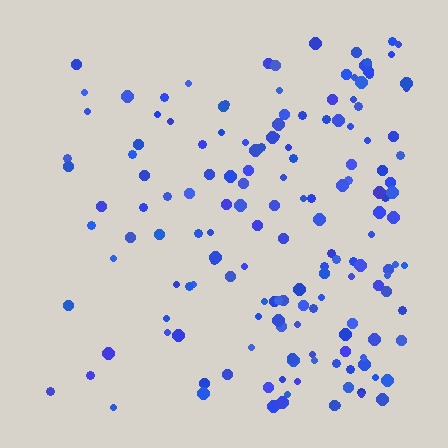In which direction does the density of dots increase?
From left to right, with the right side densest.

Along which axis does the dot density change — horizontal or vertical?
Horizontal.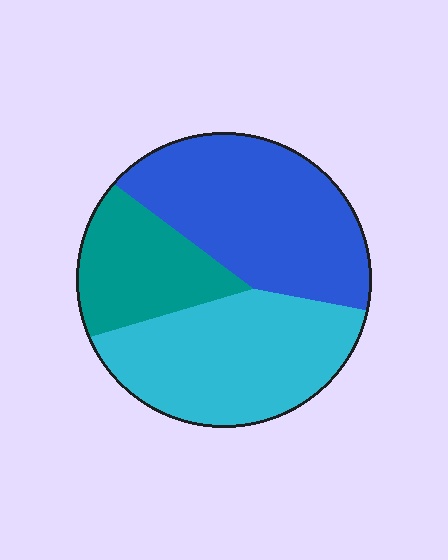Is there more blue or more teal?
Blue.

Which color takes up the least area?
Teal, at roughly 20%.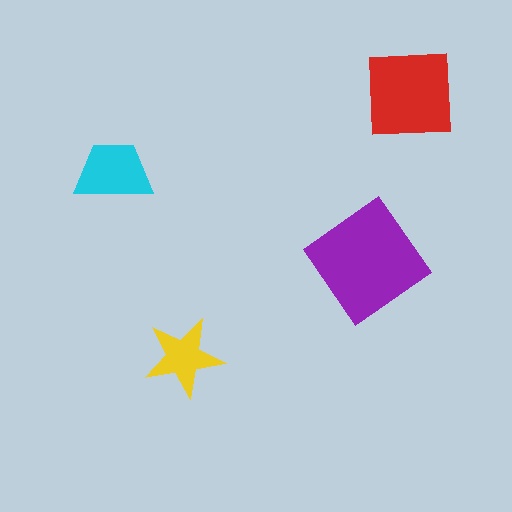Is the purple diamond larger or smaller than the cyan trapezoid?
Larger.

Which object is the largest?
The purple diamond.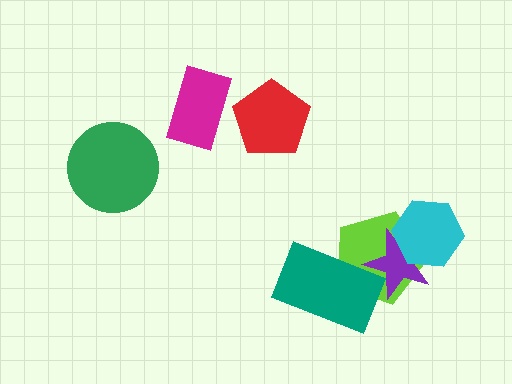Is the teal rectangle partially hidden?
Yes, it is partially covered by another shape.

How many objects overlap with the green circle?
0 objects overlap with the green circle.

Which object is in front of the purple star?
The cyan hexagon is in front of the purple star.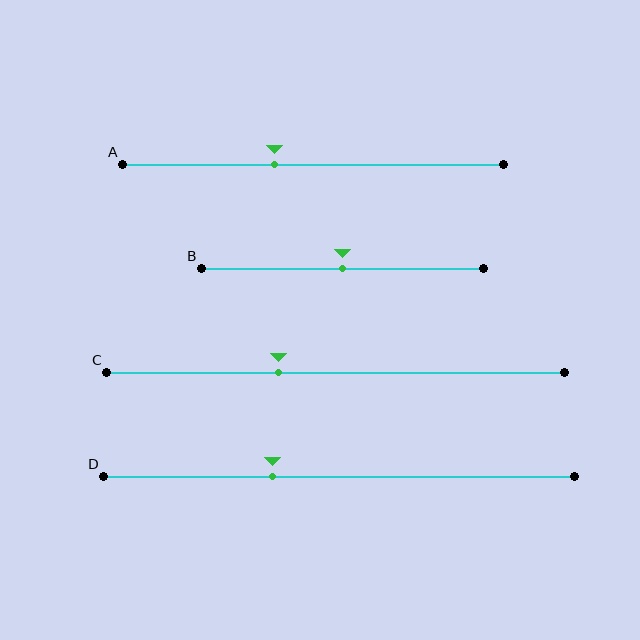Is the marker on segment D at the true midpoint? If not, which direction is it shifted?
No, the marker on segment D is shifted to the left by about 14% of the segment length.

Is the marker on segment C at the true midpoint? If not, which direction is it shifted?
No, the marker on segment C is shifted to the left by about 12% of the segment length.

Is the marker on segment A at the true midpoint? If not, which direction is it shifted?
No, the marker on segment A is shifted to the left by about 10% of the segment length.